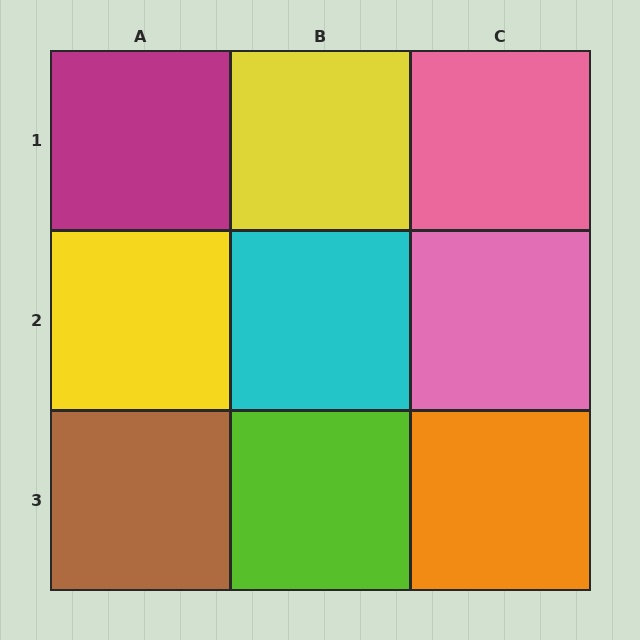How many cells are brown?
1 cell is brown.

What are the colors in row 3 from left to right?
Brown, lime, orange.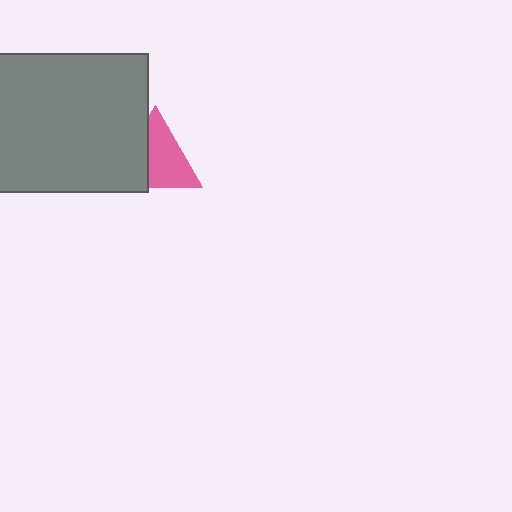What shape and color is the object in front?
The object in front is a gray rectangle.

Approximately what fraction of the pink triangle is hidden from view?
Roughly 39% of the pink triangle is hidden behind the gray rectangle.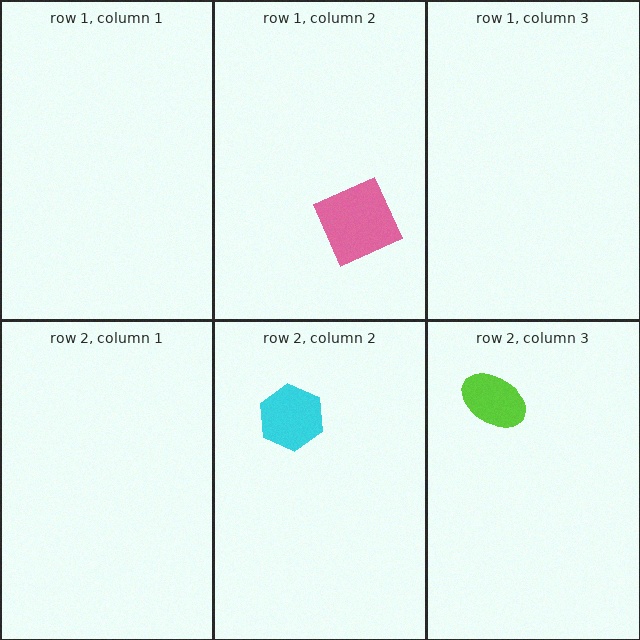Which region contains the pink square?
The row 1, column 2 region.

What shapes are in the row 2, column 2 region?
The cyan hexagon.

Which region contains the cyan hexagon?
The row 2, column 2 region.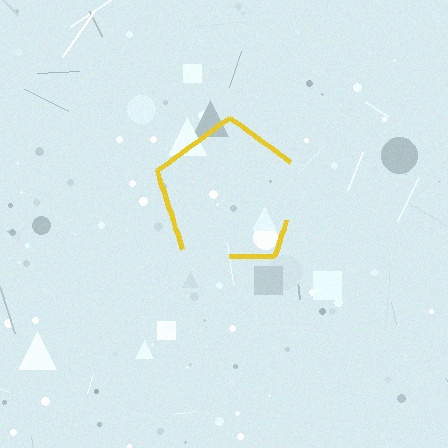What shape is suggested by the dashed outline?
The dashed outline suggests a pentagon.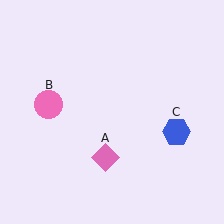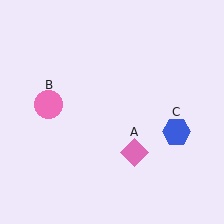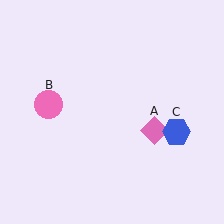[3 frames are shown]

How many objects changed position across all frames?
1 object changed position: pink diamond (object A).